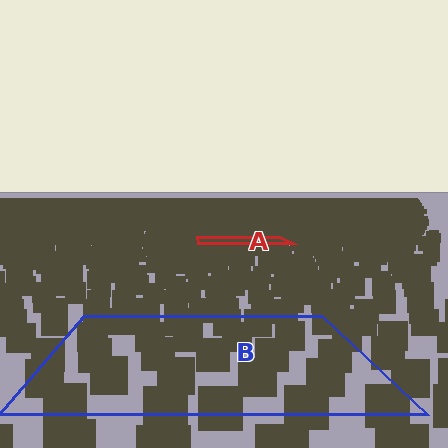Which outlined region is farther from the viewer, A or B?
Region A is farther from the viewer — the texture elements inside it appear smaller and more densely packed.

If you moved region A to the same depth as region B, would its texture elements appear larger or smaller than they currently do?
They would appear larger. At a closer depth, the same texture elements are projected at a bigger on-screen size.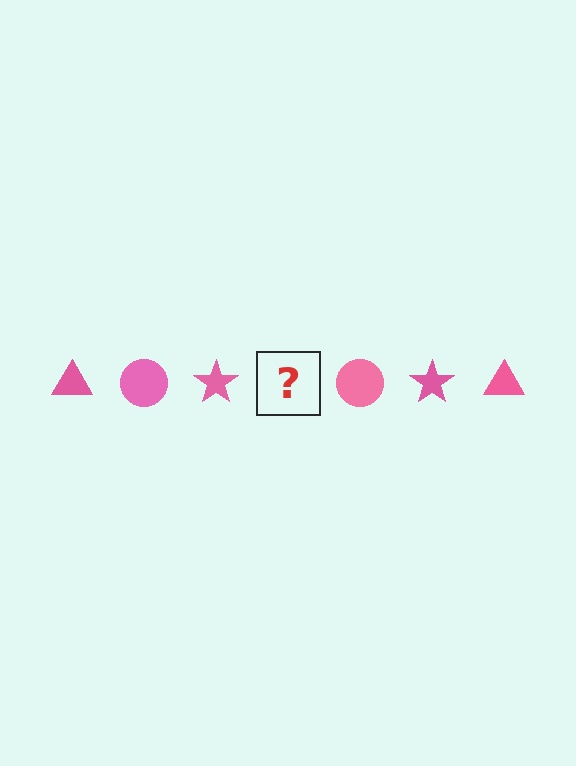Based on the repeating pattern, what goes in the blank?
The blank should be a pink triangle.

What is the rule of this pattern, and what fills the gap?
The rule is that the pattern cycles through triangle, circle, star shapes in pink. The gap should be filled with a pink triangle.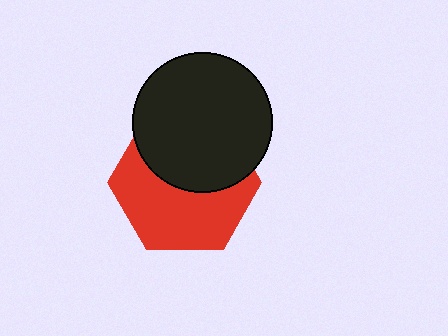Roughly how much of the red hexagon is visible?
About half of it is visible (roughly 55%).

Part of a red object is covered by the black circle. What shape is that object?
It is a hexagon.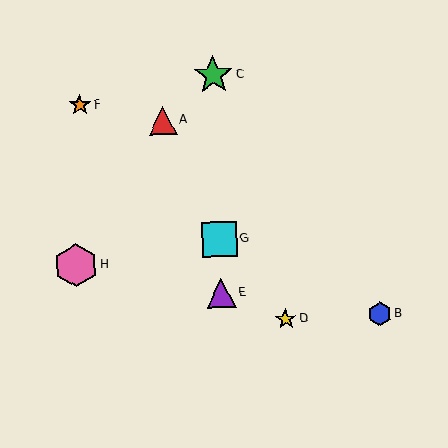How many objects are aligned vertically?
3 objects (C, E, G) are aligned vertically.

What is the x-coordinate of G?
Object G is at x≈219.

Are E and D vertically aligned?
No, E is at x≈221 and D is at x≈286.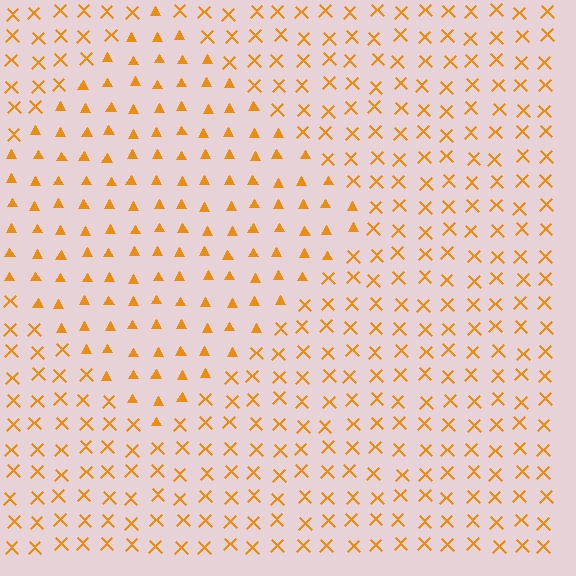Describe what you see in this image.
The image is filled with small orange elements arranged in a uniform grid. A diamond-shaped region contains triangles, while the surrounding area contains X marks. The boundary is defined purely by the change in element shape.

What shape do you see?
I see a diamond.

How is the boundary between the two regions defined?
The boundary is defined by a change in element shape: triangles inside vs. X marks outside. All elements share the same color and spacing.